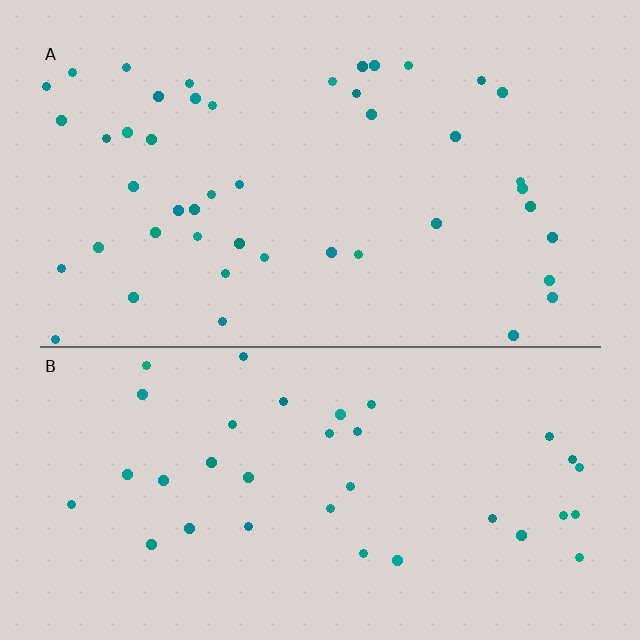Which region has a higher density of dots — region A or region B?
A (the top).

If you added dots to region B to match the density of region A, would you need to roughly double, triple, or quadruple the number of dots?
Approximately double.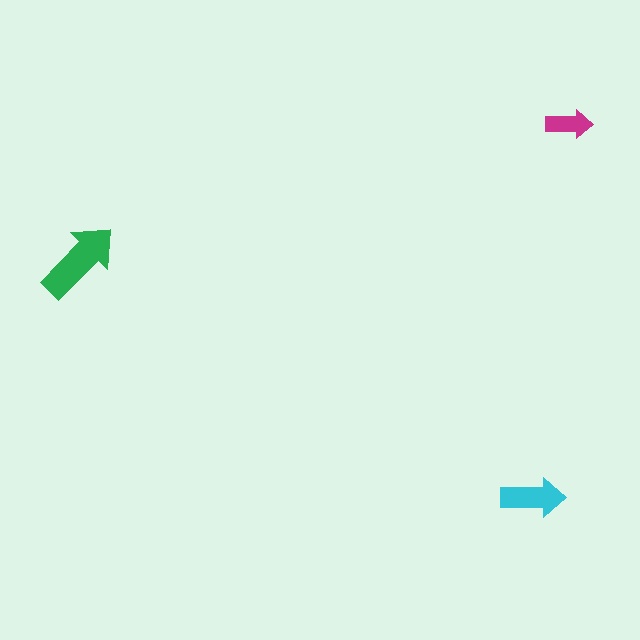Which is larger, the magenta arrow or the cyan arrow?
The cyan one.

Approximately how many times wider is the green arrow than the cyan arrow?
About 1.5 times wider.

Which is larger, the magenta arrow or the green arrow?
The green one.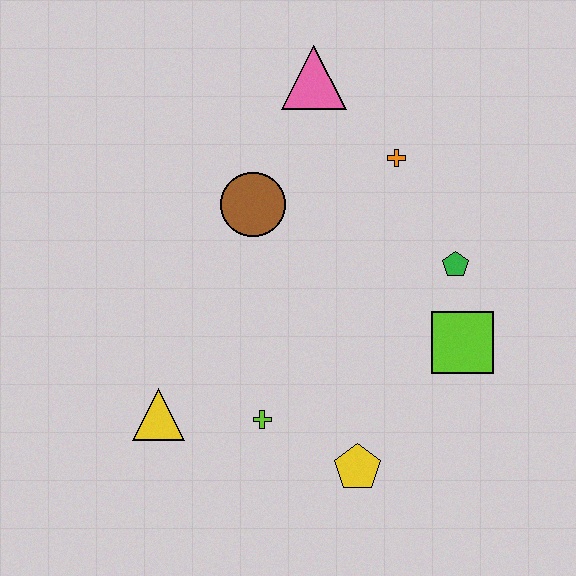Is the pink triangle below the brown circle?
No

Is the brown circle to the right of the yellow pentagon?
No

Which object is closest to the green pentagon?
The lime square is closest to the green pentagon.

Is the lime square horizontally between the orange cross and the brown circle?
No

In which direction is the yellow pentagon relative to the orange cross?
The yellow pentagon is below the orange cross.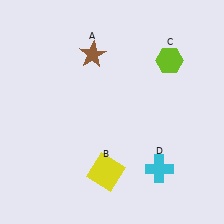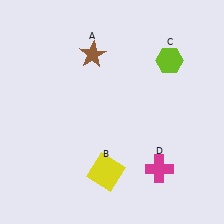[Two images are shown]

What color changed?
The cross (D) changed from cyan in Image 1 to magenta in Image 2.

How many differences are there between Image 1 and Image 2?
There is 1 difference between the two images.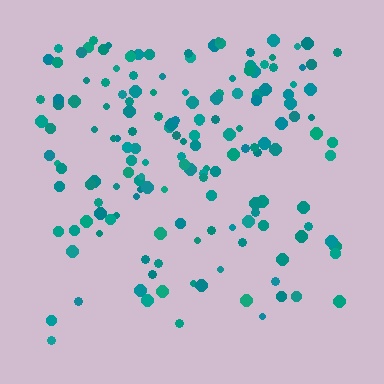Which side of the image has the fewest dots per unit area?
The bottom.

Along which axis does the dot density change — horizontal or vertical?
Vertical.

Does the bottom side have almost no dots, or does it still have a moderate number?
Still a moderate number, just noticeably fewer than the top.